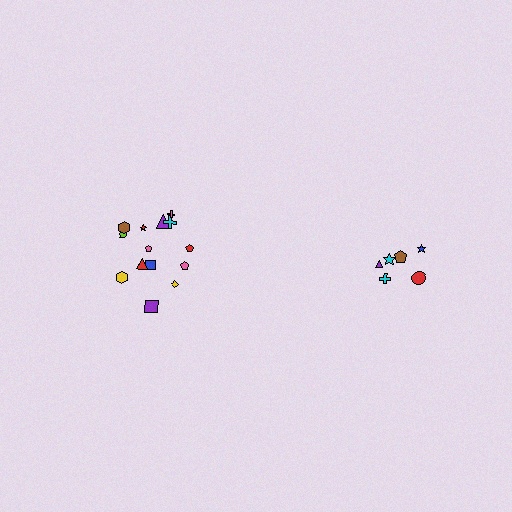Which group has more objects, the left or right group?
The left group.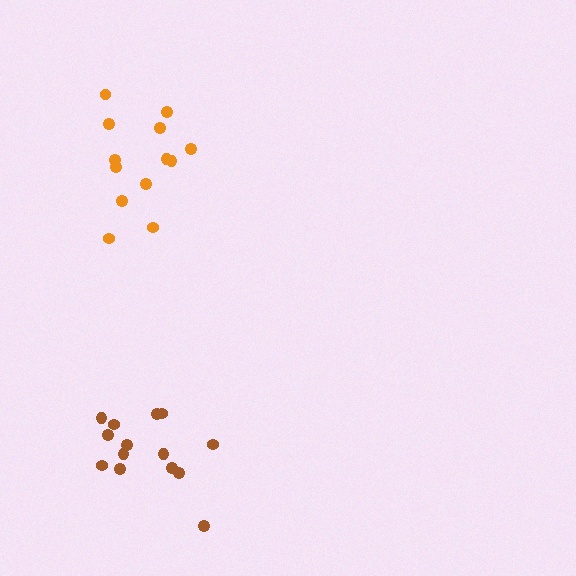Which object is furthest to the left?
The orange cluster is leftmost.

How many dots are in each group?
Group 1: 14 dots, Group 2: 13 dots (27 total).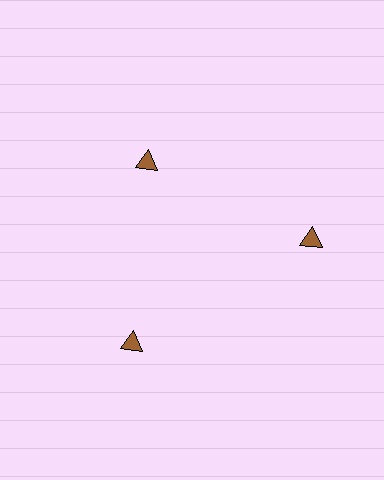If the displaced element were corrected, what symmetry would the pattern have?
It would have 3-fold rotational symmetry — the pattern would map onto itself every 120 degrees.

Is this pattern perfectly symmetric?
No. The 3 brown triangles are arranged in a ring, but one element near the 11 o'clock position is pulled inward toward the center, breaking the 3-fold rotational symmetry.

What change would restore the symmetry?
The symmetry would be restored by moving it outward, back onto the ring so that all 3 triangles sit at equal angles and equal distance from the center.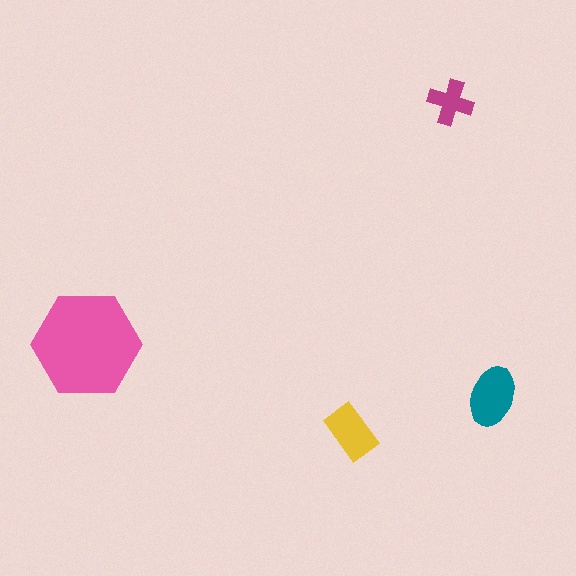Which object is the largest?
The pink hexagon.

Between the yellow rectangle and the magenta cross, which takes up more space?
The yellow rectangle.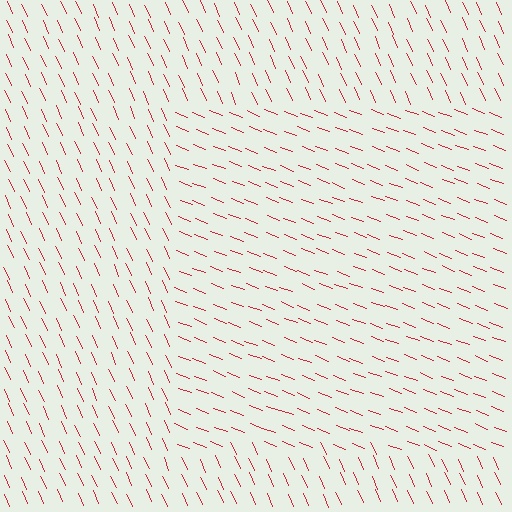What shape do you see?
I see a rectangle.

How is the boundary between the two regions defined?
The boundary is defined purely by a change in line orientation (approximately 45 degrees difference). All lines are the same color and thickness.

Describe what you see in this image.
The image is filled with small red line segments. A rectangle region in the image has lines oriented differently from the surrounding lines, creating a visible texture boundary.